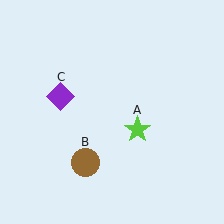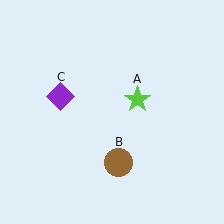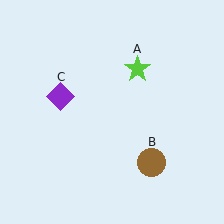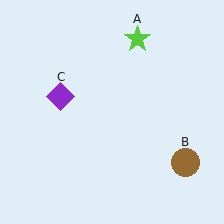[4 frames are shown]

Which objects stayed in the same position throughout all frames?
Purple diamond (object C) remained stationary.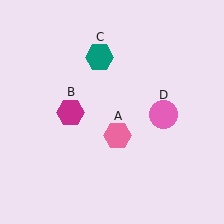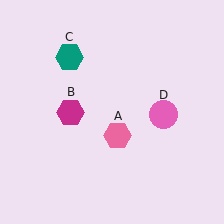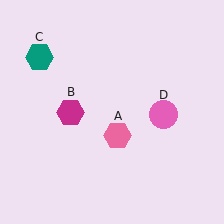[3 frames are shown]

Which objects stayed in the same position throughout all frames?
Pink hexagon (object A) and magenta hexagon (object B) and pink circle (object D) remained stationary.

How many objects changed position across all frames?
1 object changed position: teal hexagon (object C).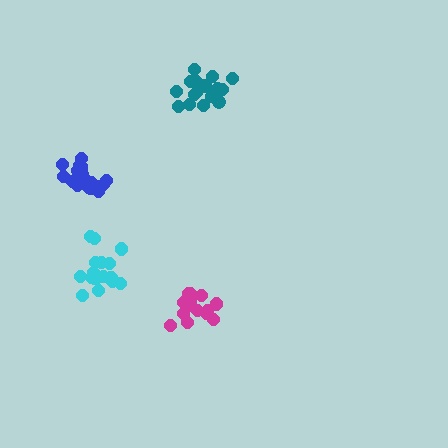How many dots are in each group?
Group 1: 19 dots, Group 2: 15 dots, Group 3: 17 dots, Group 4: 17 dots (68 total).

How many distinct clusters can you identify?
There are 4 distinct clusters.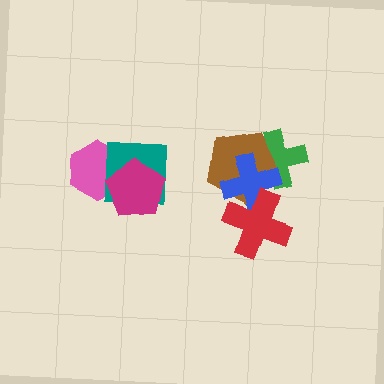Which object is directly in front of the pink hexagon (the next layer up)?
The teal square is directly in front of the pink hexagon.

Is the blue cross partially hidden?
Yes, it is partially covered by another shape.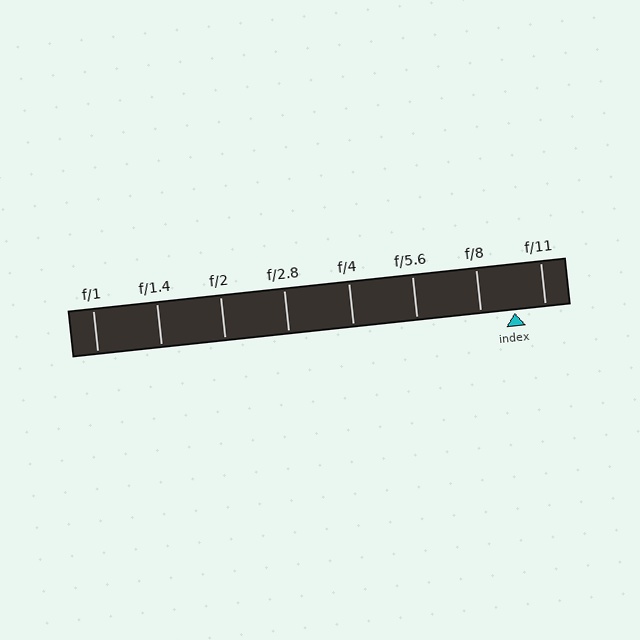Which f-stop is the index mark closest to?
The index mark is closest to f/11.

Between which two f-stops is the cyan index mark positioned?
The index mark is between f/8 and f/11.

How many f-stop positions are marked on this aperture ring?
There are 8 f-stop positions marked.